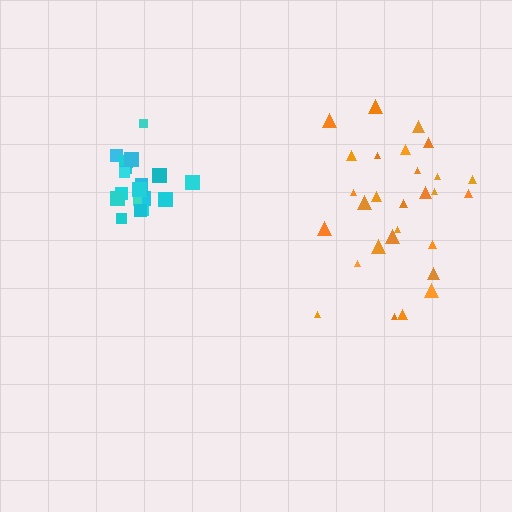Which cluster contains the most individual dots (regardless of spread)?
Orange (28).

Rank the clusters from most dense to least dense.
cyan, orange.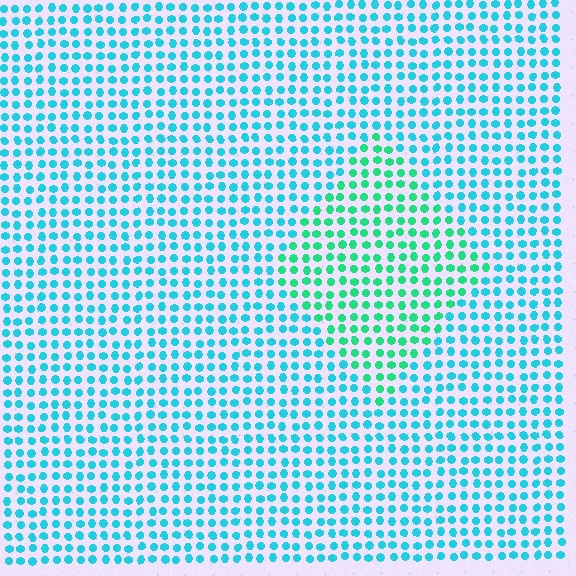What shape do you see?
I see a diamond.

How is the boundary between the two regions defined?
The boundary is defined purely by a slight shift in hue (about 35 degrees). Spacing, size, and orientation are identical on both sides.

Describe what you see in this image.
The image is filled with small cyan elements in a uniform arrangement. A diamond-shaped region is visible where the elements are tinted to a slightly different hue, forming a subtle color boundary.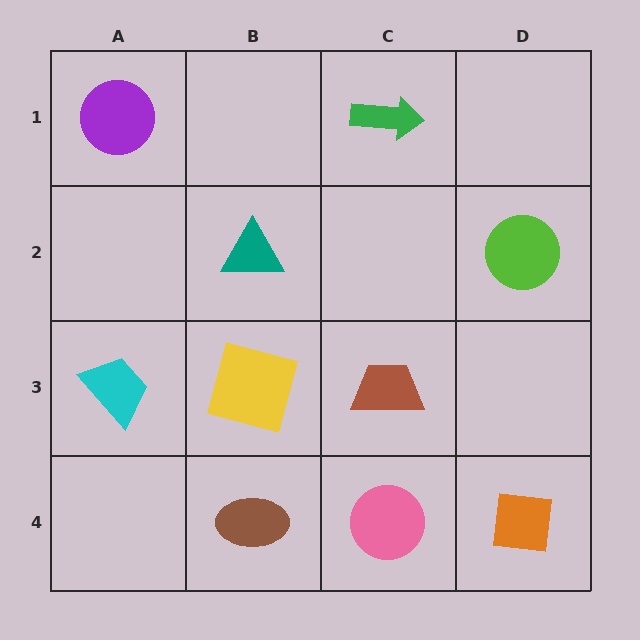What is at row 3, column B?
A yellow square.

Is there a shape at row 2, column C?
No, that cell is empty.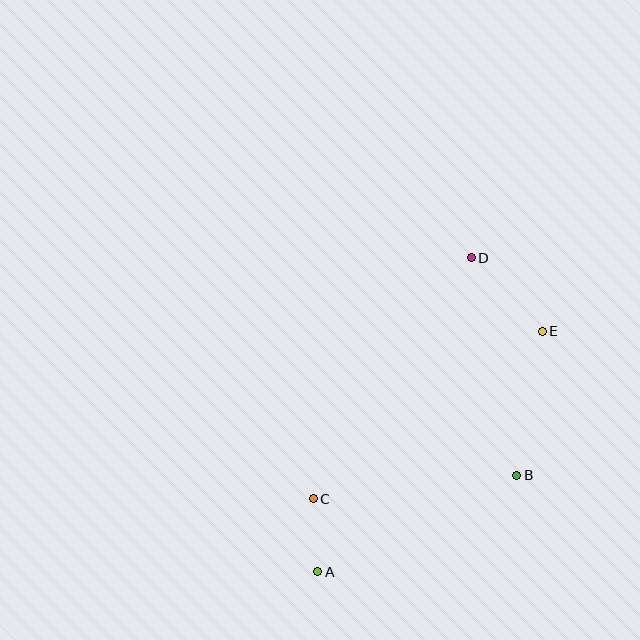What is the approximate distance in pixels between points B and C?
The distance between B and C is approximately 205 pixels.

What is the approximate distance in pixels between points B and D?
The distance between B and D is approximately 222 pixels.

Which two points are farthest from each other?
Points A and D are farthest from each other.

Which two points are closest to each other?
Points A and C are closest to each other.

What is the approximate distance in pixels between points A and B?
The distance between A and B is approximately 221 pixels.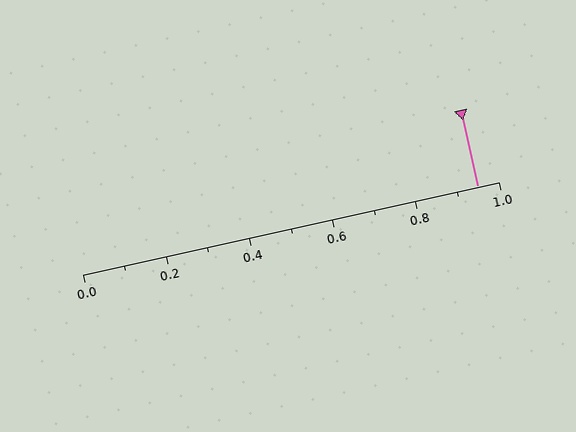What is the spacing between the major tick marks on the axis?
The major ticks are spaced 0.2 apart.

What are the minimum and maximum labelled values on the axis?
The axis runs from 0.0 to 1.0.